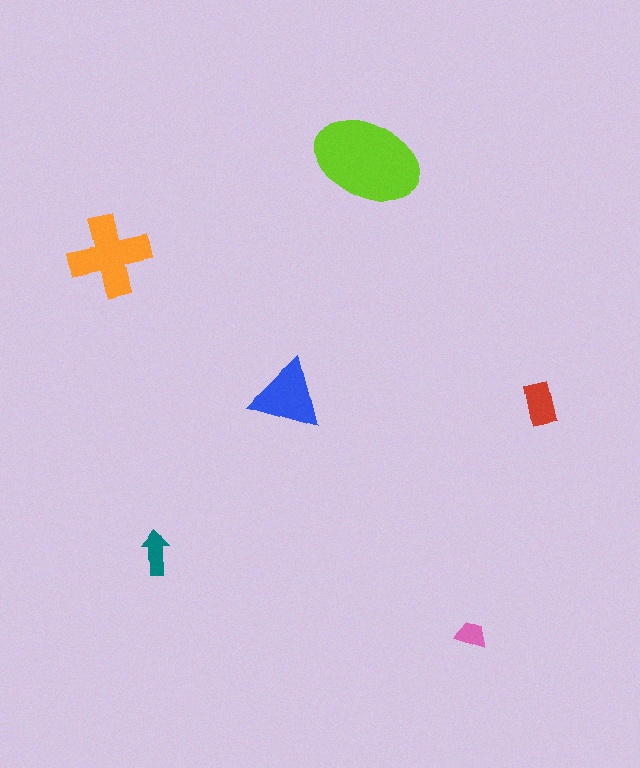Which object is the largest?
The lime ellipse.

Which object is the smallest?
The pink trapezoid.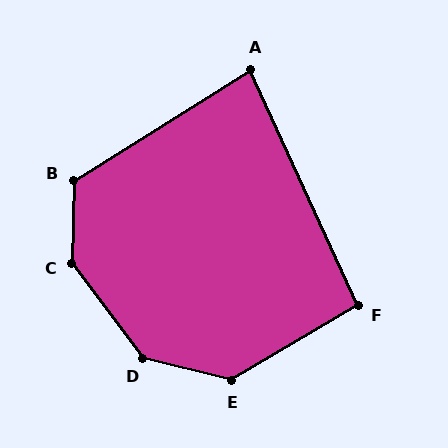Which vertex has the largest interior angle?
C, at approximately 142 degrees.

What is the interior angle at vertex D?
Approximately 141 degrees (obtuse).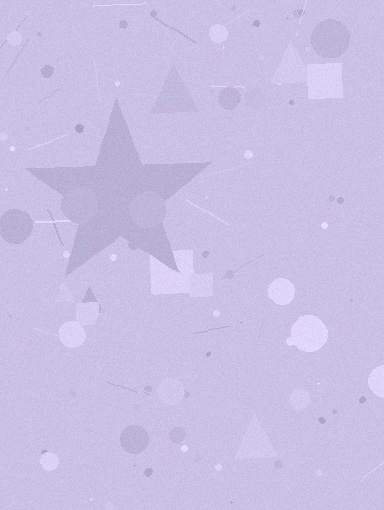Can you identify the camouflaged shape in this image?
The camouflaged shape is a star.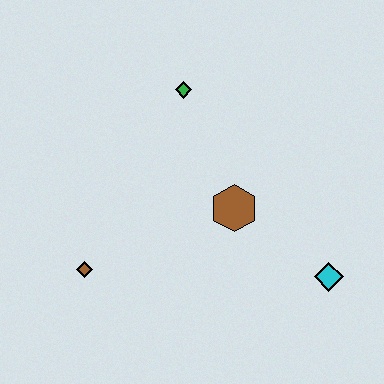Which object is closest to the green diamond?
The brown hexagon is closest to the green diamond.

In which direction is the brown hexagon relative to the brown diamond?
The brown hexagon is to the right of the brown diamond.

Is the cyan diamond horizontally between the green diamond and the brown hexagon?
No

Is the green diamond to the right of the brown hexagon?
No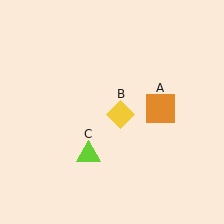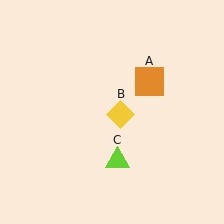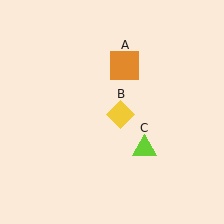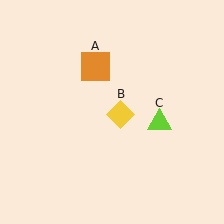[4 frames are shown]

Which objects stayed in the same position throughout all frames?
Yellow diamond (object B) remained stationary.